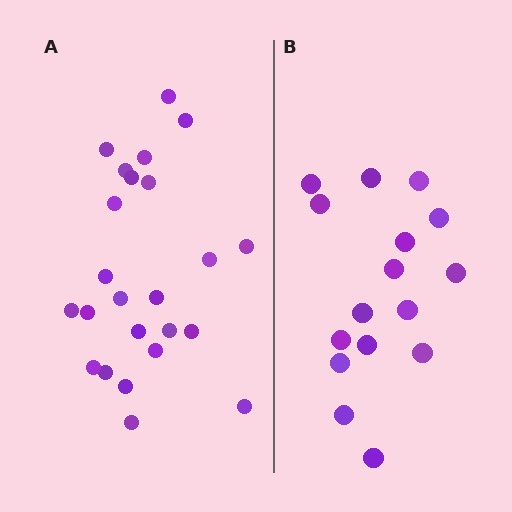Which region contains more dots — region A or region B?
Region A (the left region) has more dots.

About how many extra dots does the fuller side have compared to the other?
Region A has roughly 8 or so more dots than region B.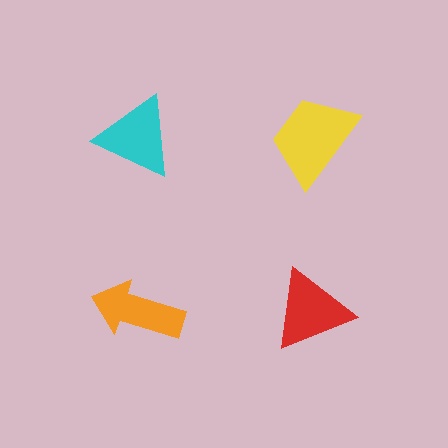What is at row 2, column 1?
An orange arrow.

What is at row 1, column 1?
A cyan triangle.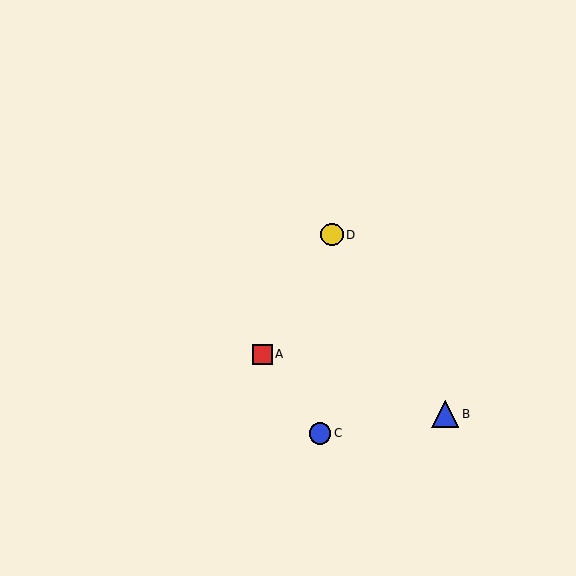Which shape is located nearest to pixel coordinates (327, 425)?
The blue circle (labeled C) at (320, 433) is nearest to that location.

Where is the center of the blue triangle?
The center of the blue triangle is at (445, 414).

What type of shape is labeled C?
Shape C is a blue circle.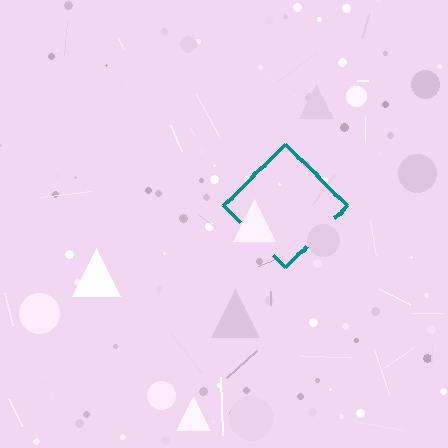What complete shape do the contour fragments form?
The contour fragments form a diamond.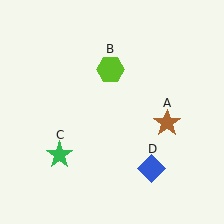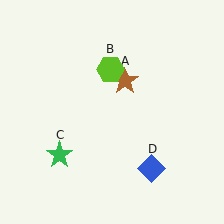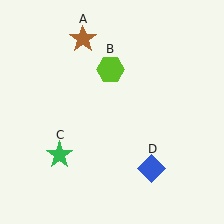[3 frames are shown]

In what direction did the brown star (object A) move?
The brown star (object A) moved up and to the left.